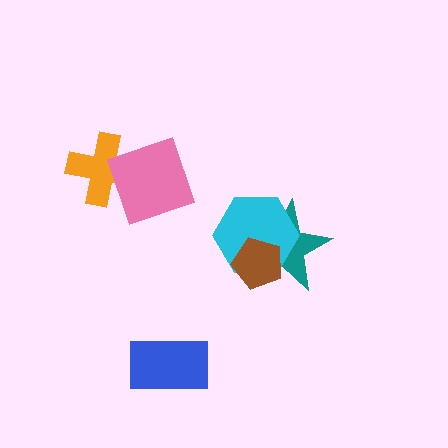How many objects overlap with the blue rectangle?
0 objects overlap with the blue rectangle.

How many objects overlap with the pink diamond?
1 object overlaps with the pink diamond.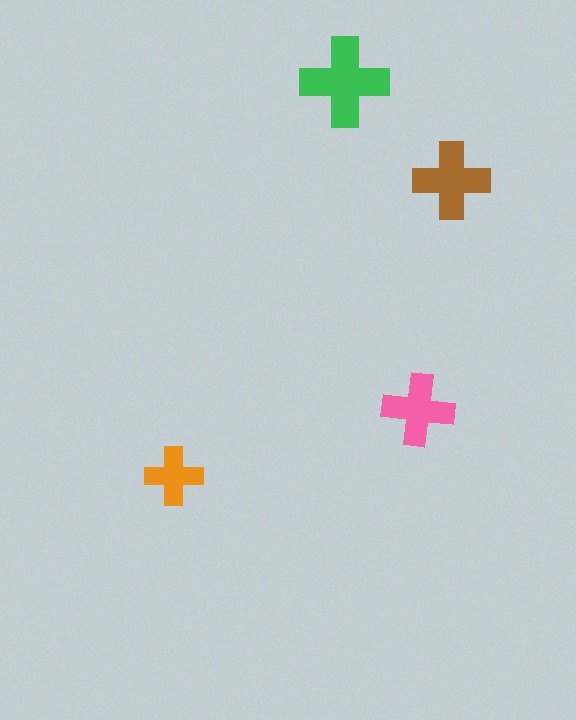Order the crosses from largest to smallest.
the green one, the brown one, the pink one, the orange one.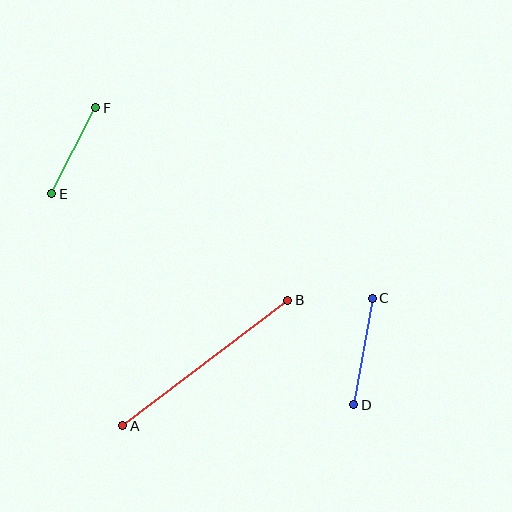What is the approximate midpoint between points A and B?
The midpoint is at approximately (205, 363) pixels.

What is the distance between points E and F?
The distance is approximately 97 pixels.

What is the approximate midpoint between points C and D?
The midpoint is at approximately (363, 352) pixels.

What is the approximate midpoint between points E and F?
The midpoint is at approximately (74, 151) pixels.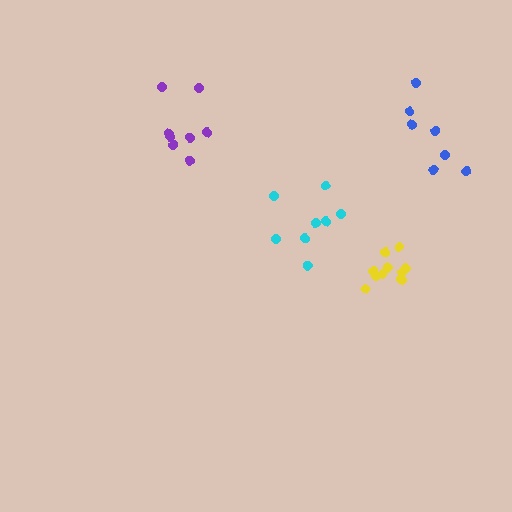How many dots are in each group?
Group 1: 11 dots, Group 2: 7 dots, Group 3: 8 dots, Group 4: 8 dots (34 total).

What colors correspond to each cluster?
The clusters are colored: yellow, blue, purple, cyan.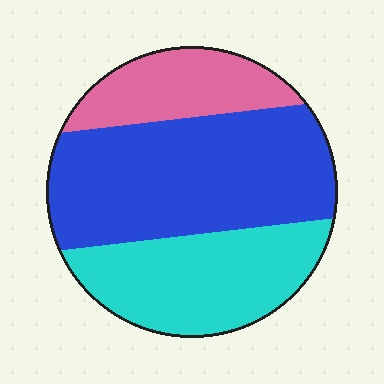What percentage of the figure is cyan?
Cyan covers about 30% of the figure.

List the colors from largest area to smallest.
From largest to smallest: blue, cyan, pink.